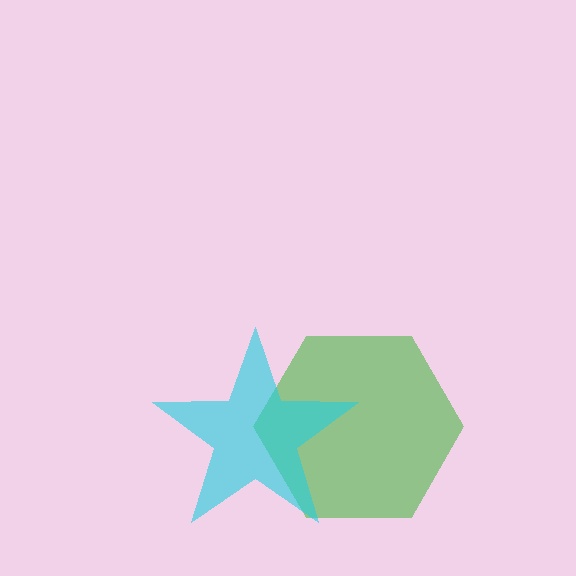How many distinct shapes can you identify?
There are 2 distinct shapes: a green hexagon, a cyan star.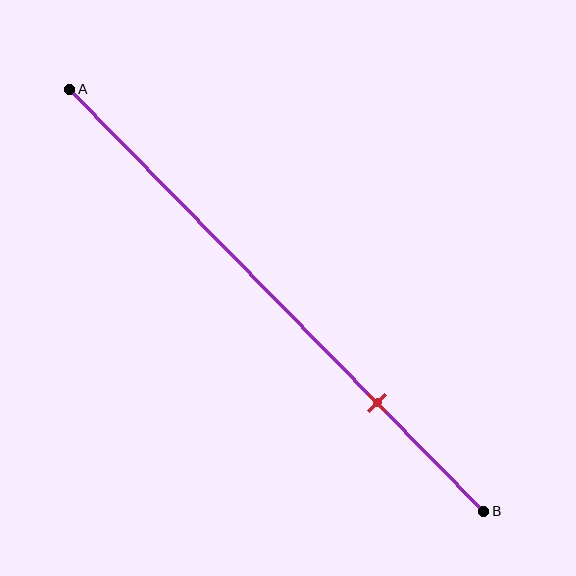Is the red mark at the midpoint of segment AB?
No, the mark is at about 75% from A, not at the 50% midpoint.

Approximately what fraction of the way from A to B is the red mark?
The red mark is approximately 75% of the way from A to B.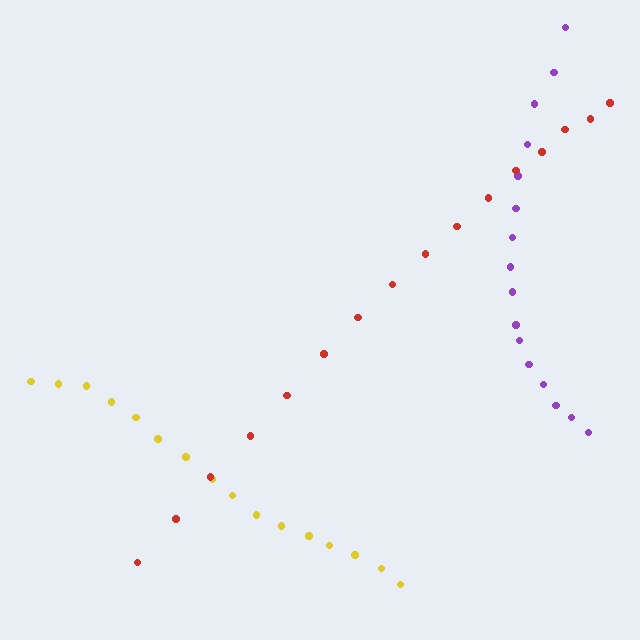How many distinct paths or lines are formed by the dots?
There are 3 distinct paths.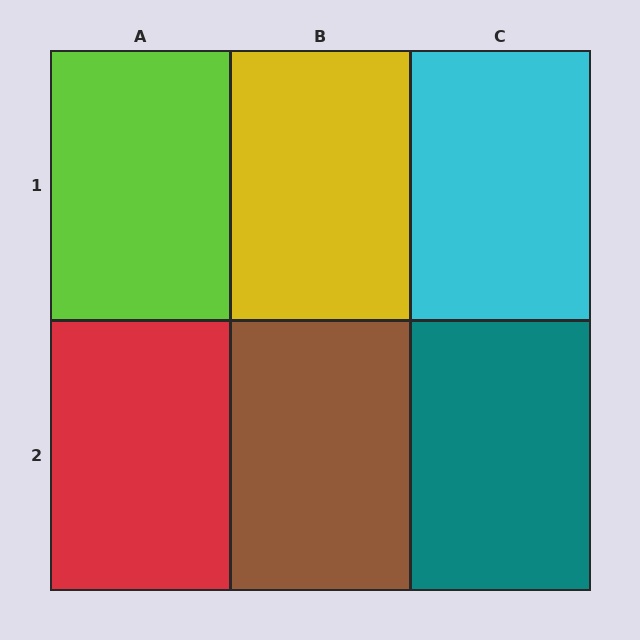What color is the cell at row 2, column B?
Brown.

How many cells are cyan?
1 cell is cyan.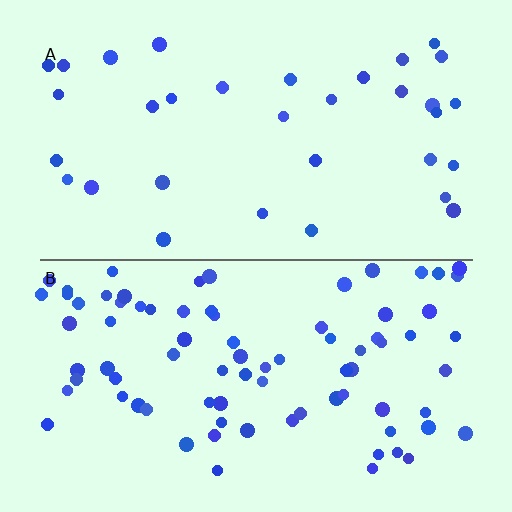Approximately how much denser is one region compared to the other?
Approximately 2.5× — region B over region A.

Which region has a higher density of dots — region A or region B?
B (the bottom).